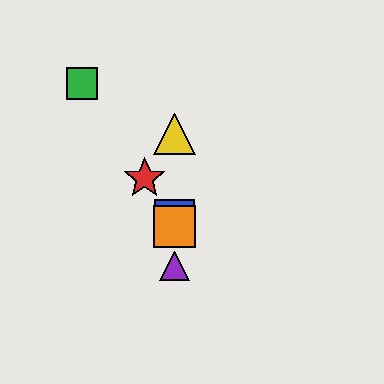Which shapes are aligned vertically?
The blue square, the yellow triangle, the purple triangle, the orange square are aligned vertically.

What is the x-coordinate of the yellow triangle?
The yellow triangle is at x≈175.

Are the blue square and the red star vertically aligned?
No, the blue square is at x≈175 and the red star is at x≈145.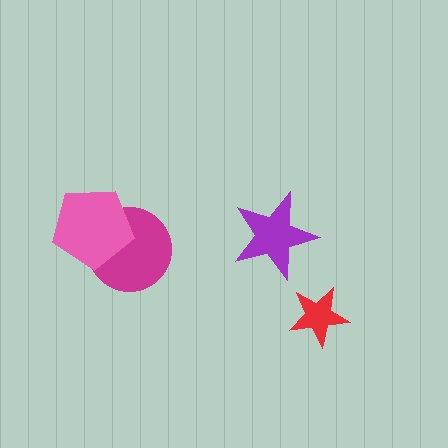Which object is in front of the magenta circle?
The pink pentagon is in front of the magenta circle.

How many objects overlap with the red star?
0 objects overlap with the red star.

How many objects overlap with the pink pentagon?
1 object overlaps with the pink pentagon.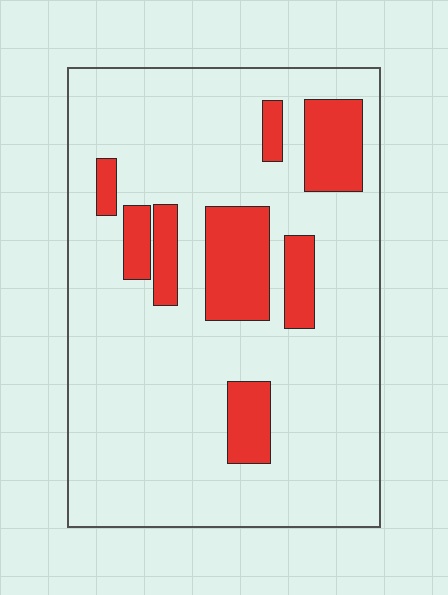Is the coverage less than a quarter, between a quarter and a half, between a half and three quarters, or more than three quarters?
Less than a quarter.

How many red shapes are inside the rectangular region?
8.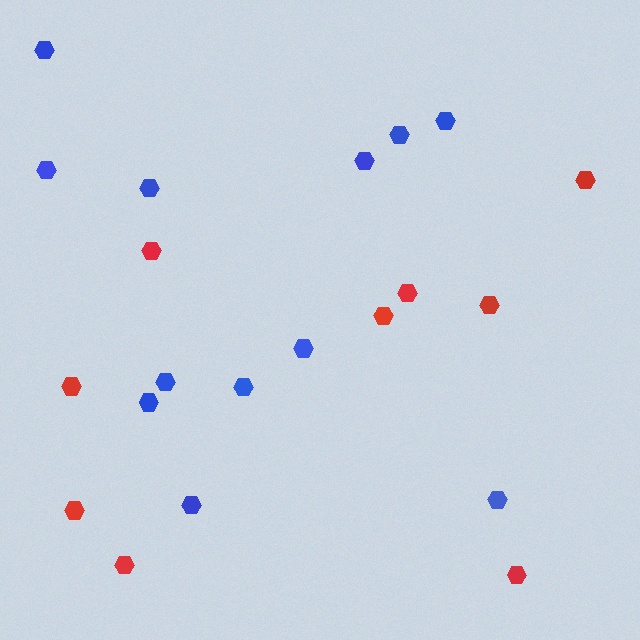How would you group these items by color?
There are 2 groups: one group of blue hexagons (12) and one group of red hexagons (9).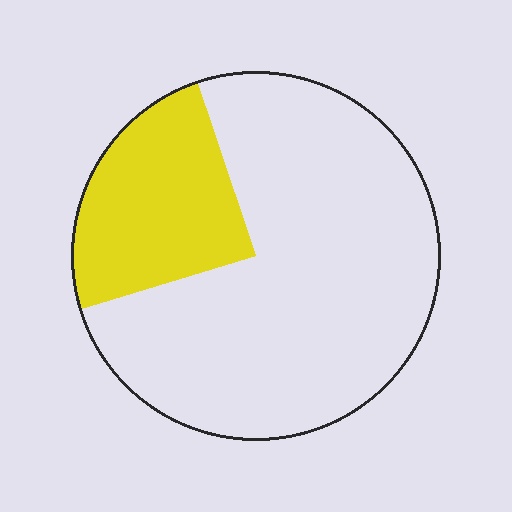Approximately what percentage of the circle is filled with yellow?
Approximately 25%.